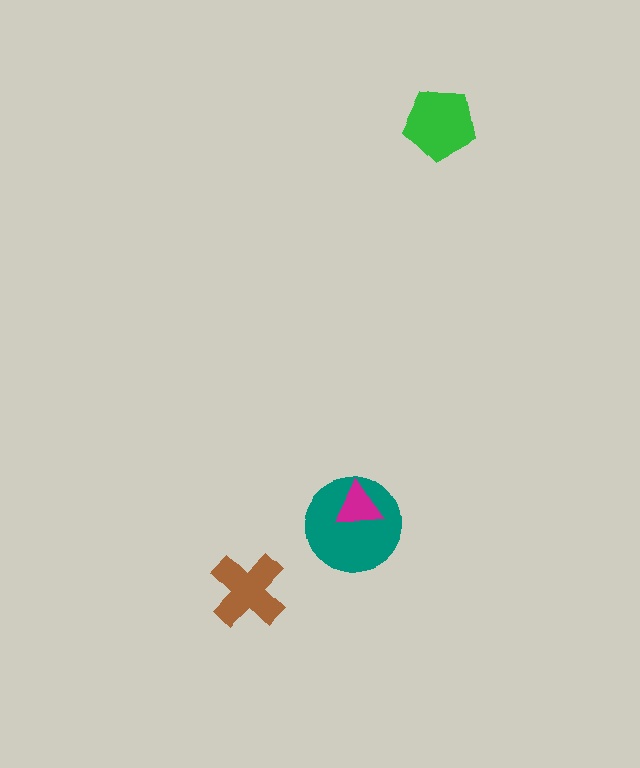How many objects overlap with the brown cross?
0 objects overlap with the brown cross.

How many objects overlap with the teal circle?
1 object overlaps with the teal circle.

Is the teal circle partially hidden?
Yes, it is partially covered by another shape.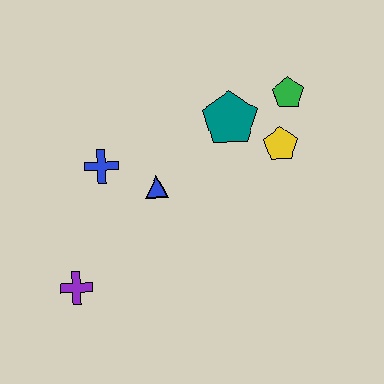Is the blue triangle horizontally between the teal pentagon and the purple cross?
Yes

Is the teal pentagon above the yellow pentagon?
Yes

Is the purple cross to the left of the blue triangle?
Yes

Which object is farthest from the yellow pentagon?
The purple cross is farthest from the yellow pentagon.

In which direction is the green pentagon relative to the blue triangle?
The green pentagon is to the right of the blue triangle.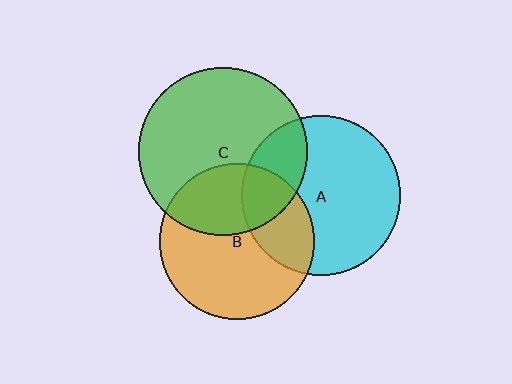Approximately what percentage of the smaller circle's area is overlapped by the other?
Approximately 25%.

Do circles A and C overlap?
Yes.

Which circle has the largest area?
Circle C (green).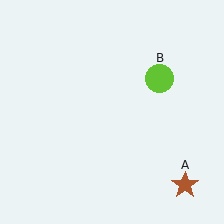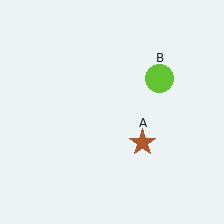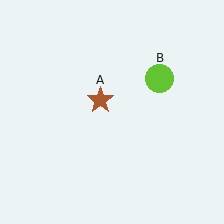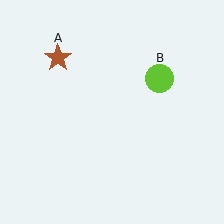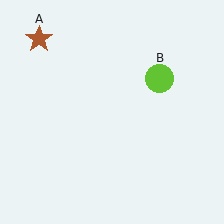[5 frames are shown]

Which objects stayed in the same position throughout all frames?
Lime circle (object B) remained stationary.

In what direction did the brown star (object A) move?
The brown star (object A) moved up and to the left.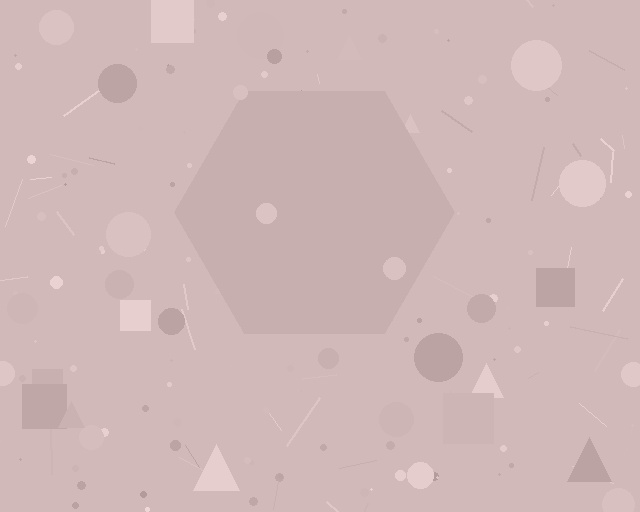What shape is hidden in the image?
A hexagon is hidden in the image.